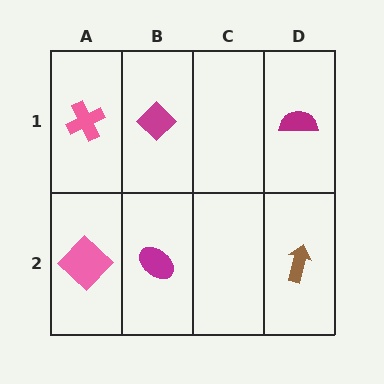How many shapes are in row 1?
3 shapes.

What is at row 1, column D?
A magenta semicircle.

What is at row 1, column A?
A pink cross.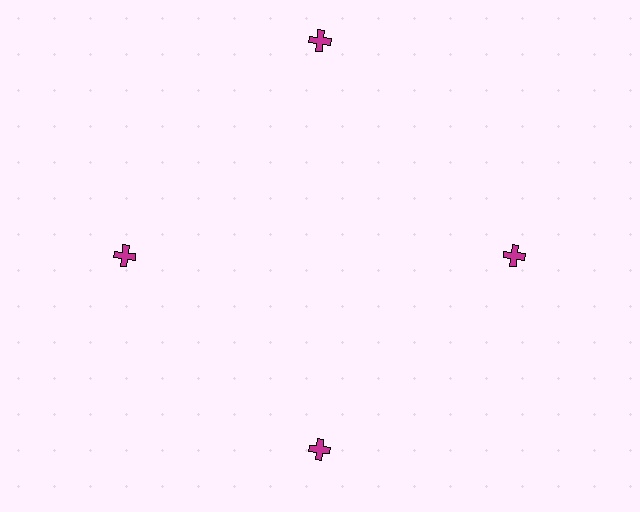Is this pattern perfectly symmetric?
No. The 4 magenta crosses are arranged in a ring, but one element near the 12 o'clock position is pushed outward from the center, breaking the 4-fold rotational symmetry.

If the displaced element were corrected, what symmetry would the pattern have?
It would have 4-fold rotational symmetry — the pattern would map onto itself every 90 degrees.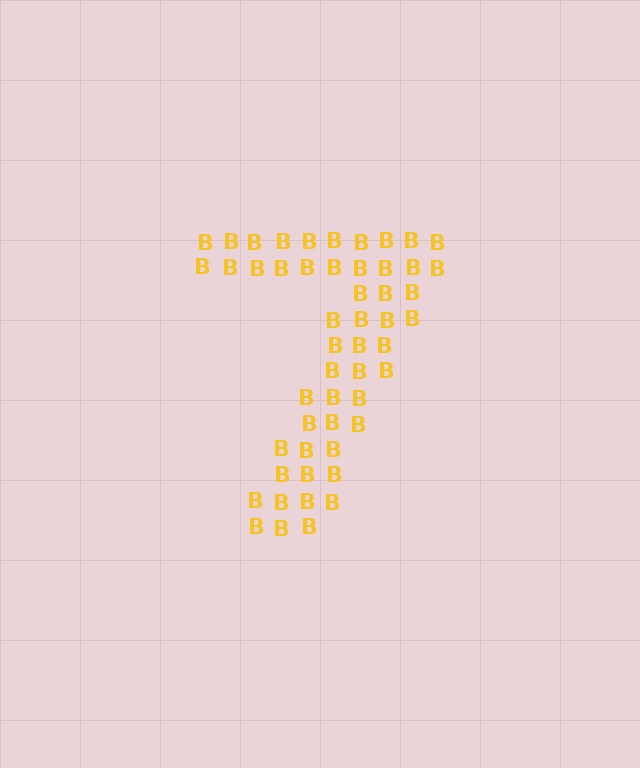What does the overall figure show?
The overall figure shows the digit 7.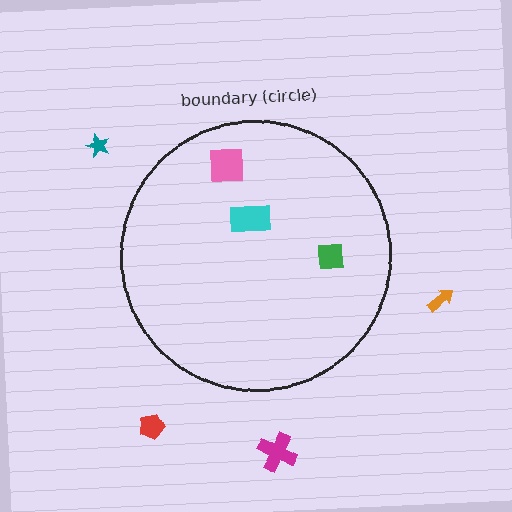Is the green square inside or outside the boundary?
Inside.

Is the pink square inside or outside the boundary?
Inside.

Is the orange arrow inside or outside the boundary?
Outside.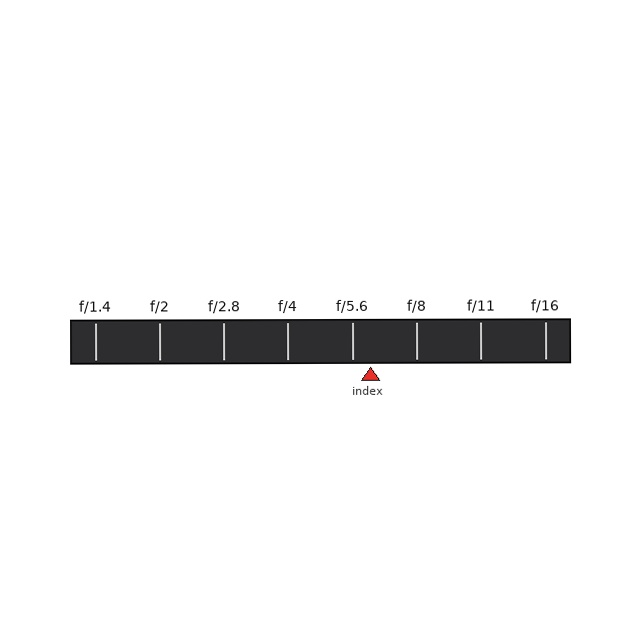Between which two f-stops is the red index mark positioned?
The index mark is between f/5.6 and f/8.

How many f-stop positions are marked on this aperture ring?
There are 8 f-stop positions marked.